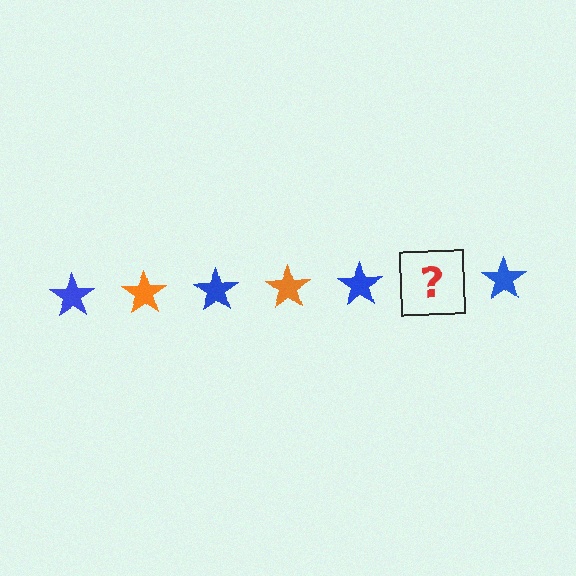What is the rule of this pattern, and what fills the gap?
The rule is that the pattern cycles through blue, orange stars. The gap should be filled with an orange star.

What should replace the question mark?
The question mark should be replaced with an orange star.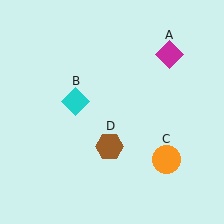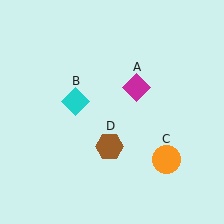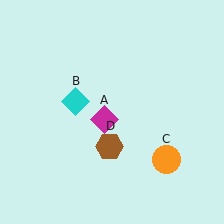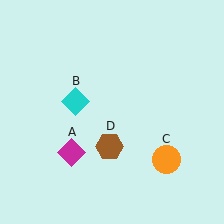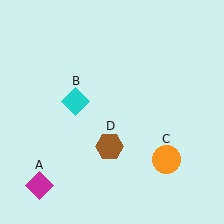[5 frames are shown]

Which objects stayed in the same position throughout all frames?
Cyan diamond (object B) and orange circle (object C) and brown hexagon (object D) remained stationary.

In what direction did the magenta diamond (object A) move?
The magenta diamond (object A) moved down and to the left.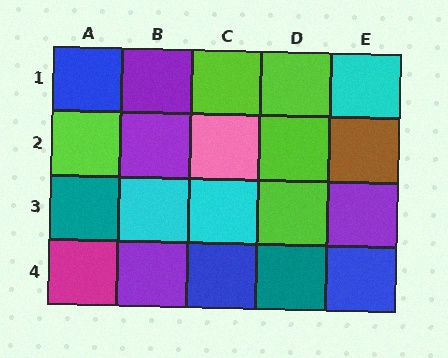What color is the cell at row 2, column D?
Lime.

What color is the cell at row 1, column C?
Lime.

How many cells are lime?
5 cells are lime.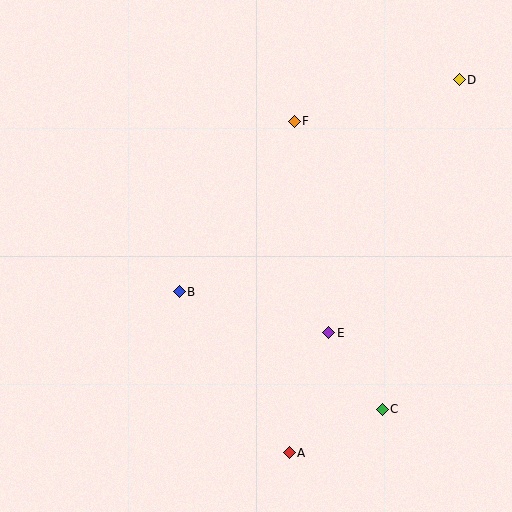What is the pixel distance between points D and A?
The distance between D and A is 410 pixels.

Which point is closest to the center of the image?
Point B at (179, 292) is closest to the center.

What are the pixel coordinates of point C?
Point C is at (382, 409).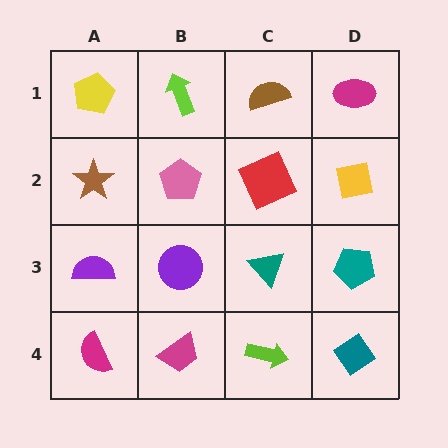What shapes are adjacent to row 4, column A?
A purple semicircle (row 3, column A), a magenta trapezoid (row 4, column B).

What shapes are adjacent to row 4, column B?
A purple circle (row 3, column B), a magenta semicircle (row 4, column A), a lime arrow (row 4, column C).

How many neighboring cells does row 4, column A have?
2.